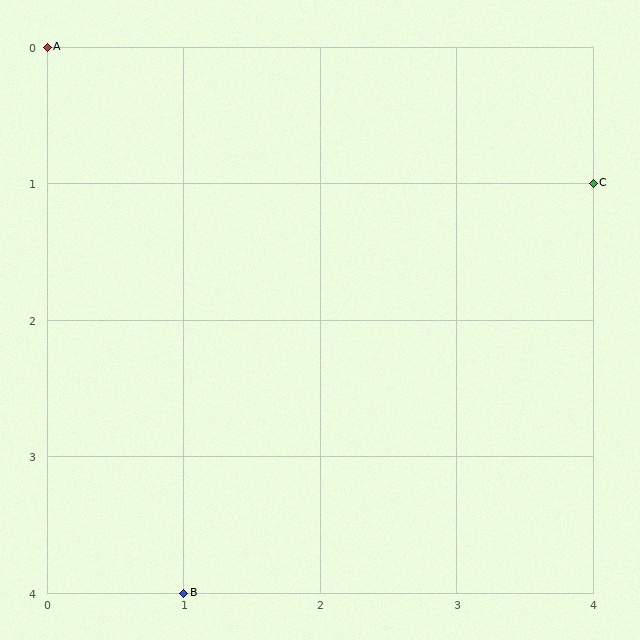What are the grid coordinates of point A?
Point A is at grid coordinates (0, 0).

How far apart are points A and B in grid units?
Points A and B are 1 column and 4 rows apart (about 4.1 grid units diagonally).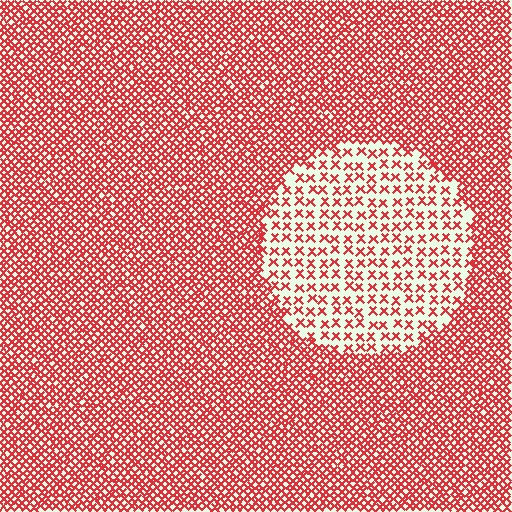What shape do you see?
I see a circle.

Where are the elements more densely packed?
The elements are more densely packed outside the circle boundary.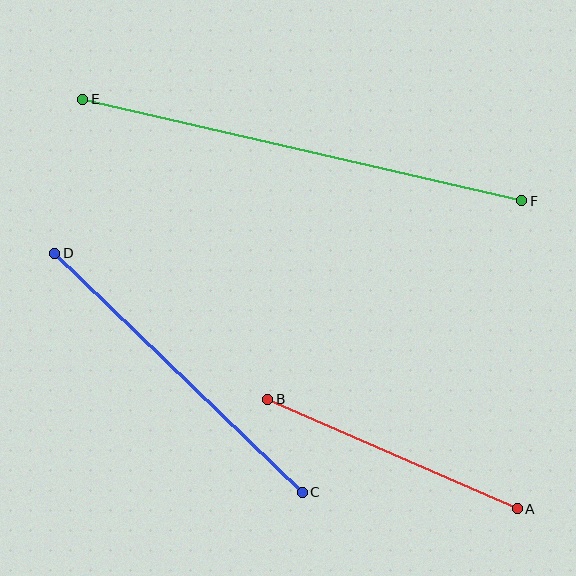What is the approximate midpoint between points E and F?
The midpoint is at approximately (302, 150) pixels.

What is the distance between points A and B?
The distance is approximately 273 pixels.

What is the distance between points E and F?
The distance is approximately 450 pixels.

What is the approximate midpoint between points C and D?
The midpoint is at approximately (179, 373) pixels.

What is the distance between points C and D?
The distance is approximately 344 pixels.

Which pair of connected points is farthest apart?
Points E and F are farthest apart.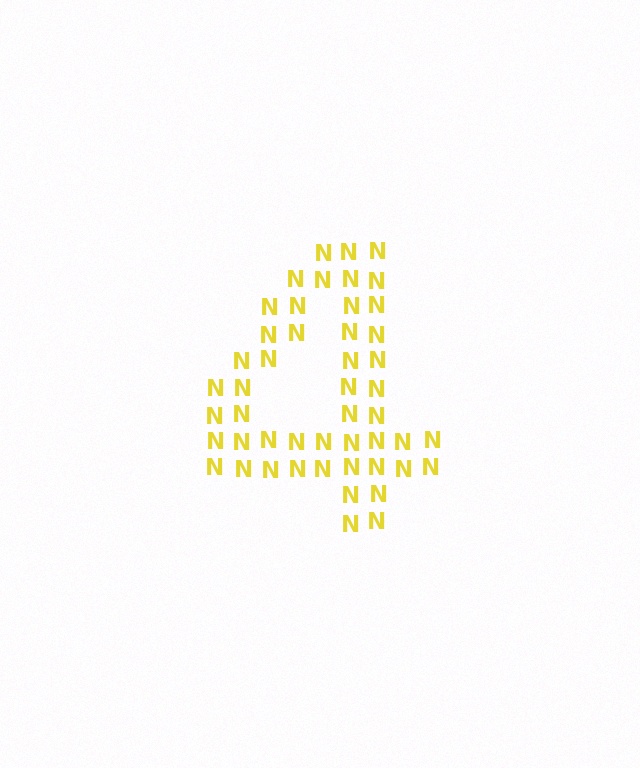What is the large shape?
The large shape is the digit 4.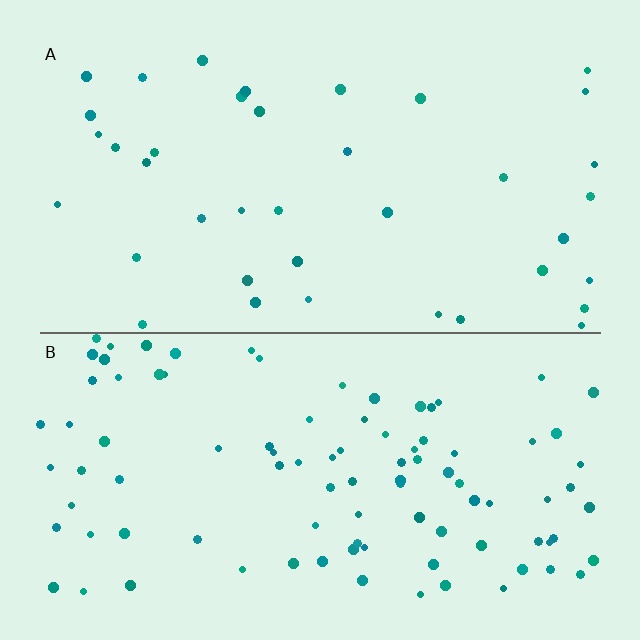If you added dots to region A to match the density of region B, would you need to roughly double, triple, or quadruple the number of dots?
Approximately triple.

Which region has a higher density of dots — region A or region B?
B (the bottom).